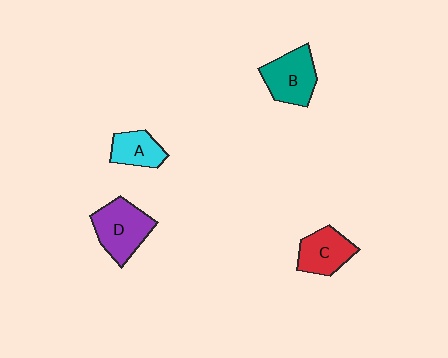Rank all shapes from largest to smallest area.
From largest to smallest: D (purple), B (teal), C (red), A (cyan).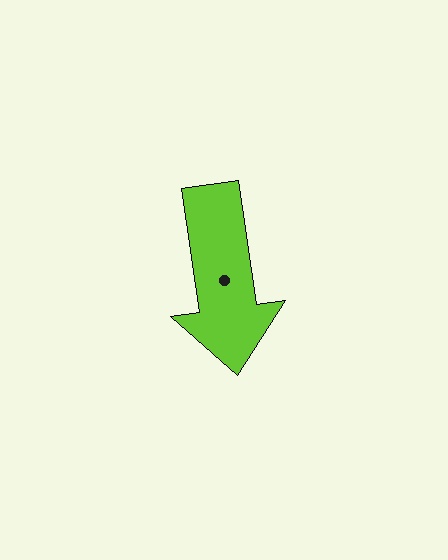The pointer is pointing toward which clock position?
Roughly 6 o'clock.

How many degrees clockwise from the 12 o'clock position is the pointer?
Approximately 172 degrees.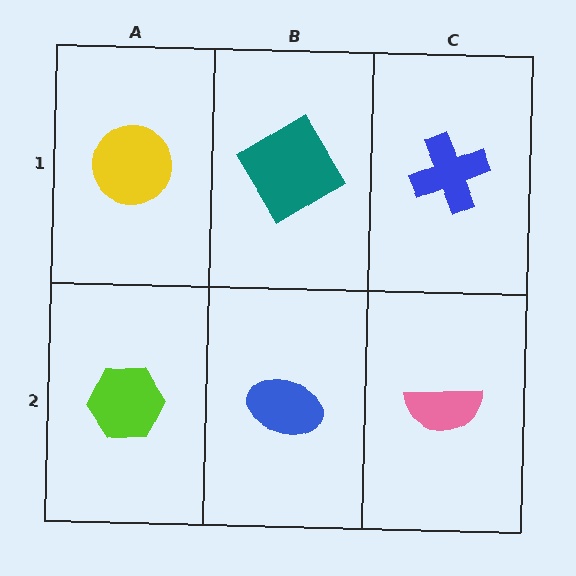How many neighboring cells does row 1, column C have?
2.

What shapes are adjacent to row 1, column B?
A blue ellipse (row 2, column B), a yellow circle (row 1, column A), a blue cross (row 1, column C).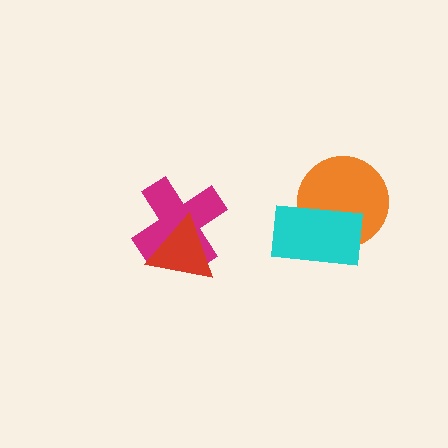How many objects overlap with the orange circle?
1 object overlaps with the orange circle.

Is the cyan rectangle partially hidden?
No, no other shape covers it.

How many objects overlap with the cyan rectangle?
1 object overlaps with the cyan rectangle.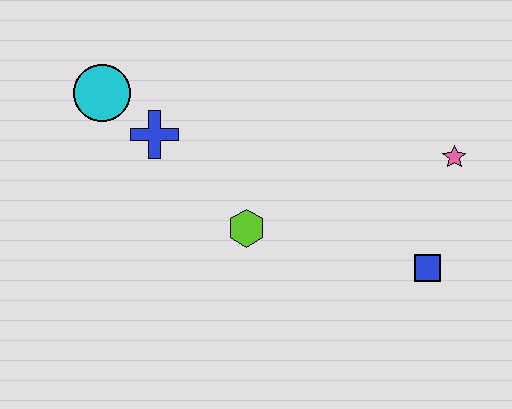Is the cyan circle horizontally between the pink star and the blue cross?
No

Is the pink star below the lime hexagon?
No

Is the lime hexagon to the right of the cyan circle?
Yes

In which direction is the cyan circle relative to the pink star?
The cyan circle is to the left of the pink star.